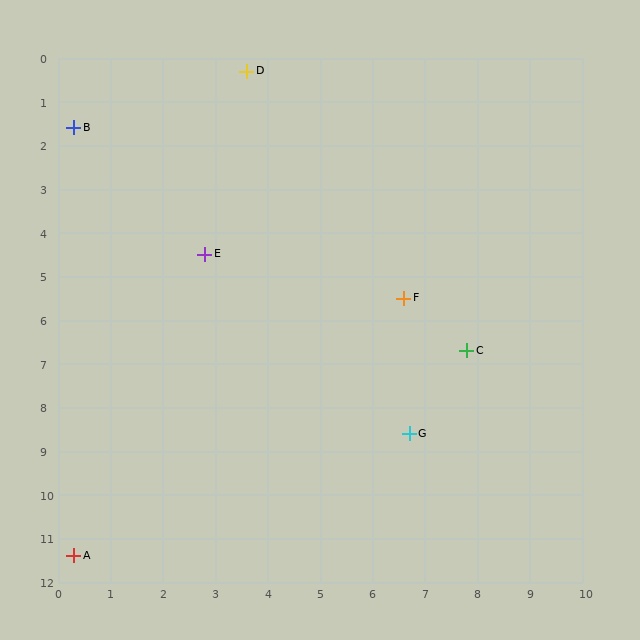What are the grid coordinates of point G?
Point G is at approximately (6.7, 8.6).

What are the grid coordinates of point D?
Point D is at approximately (3.6, 0.3).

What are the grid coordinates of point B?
Point B is at approximately (0.3, 1.6).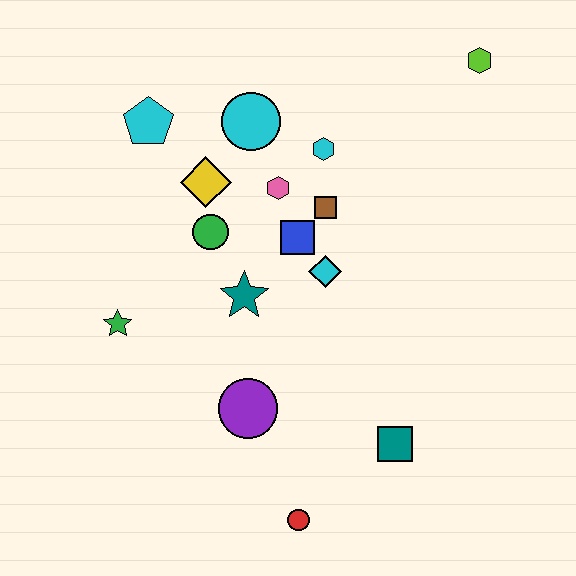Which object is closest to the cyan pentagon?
The yellow diamond is closest to the cyan pentagon.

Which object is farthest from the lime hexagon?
The red circle is farthest from the lime hexagon.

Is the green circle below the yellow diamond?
Yes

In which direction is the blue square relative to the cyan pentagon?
The blue square is to the right of the cyan pentagon.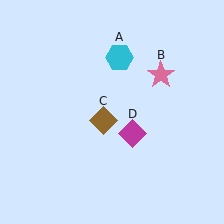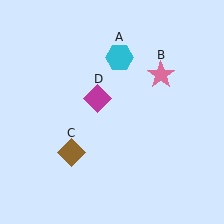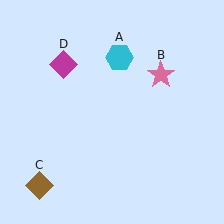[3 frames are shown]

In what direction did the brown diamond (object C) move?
The brown diamond (object C) moved down and to the left.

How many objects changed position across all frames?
2 objects changed position: brown diamond (object C), magenta diamond (object D).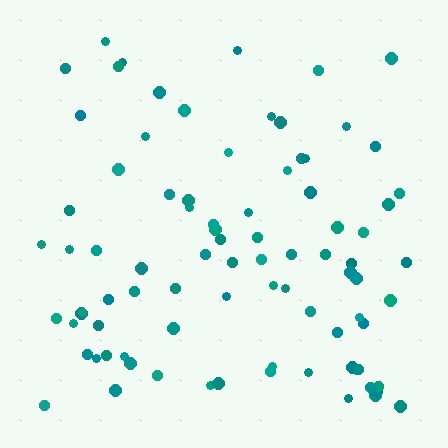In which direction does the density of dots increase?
From top to bottom, with the bottom side densest.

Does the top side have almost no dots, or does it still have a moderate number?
Still a moderate number, just noticeably fewer than the bottom.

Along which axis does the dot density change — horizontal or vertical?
Vertical.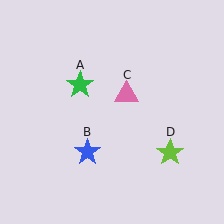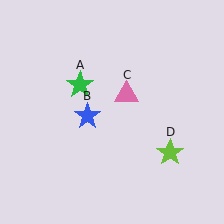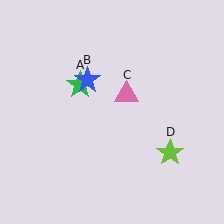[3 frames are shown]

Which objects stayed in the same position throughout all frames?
Green star (object A) and pink triangle (object C) and lime star (object D) remained stationary.